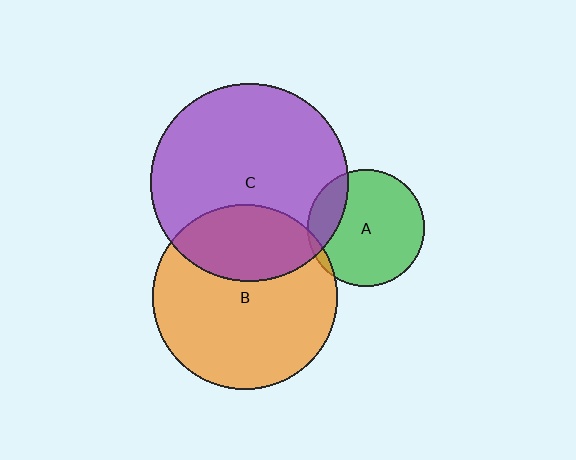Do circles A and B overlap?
Yes.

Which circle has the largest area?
Circle C (purple).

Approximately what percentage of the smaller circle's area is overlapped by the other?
Approximately 5%.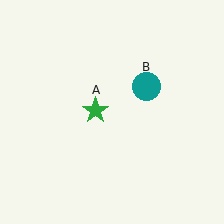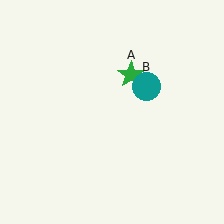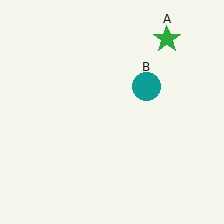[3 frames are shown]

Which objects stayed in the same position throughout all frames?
Teal circle (object B) remained stationary.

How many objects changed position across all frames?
1 object changed position: green star (object A).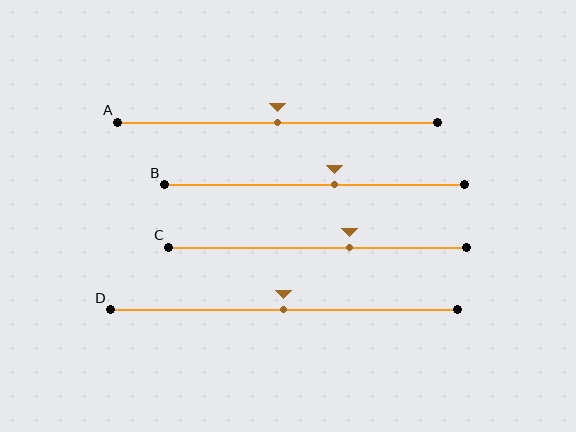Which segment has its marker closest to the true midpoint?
Segment A has its marker closest to the true midpoint.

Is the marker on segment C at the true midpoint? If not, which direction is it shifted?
No, the marker on segment C is shifted to the right by about 11% of the segment length.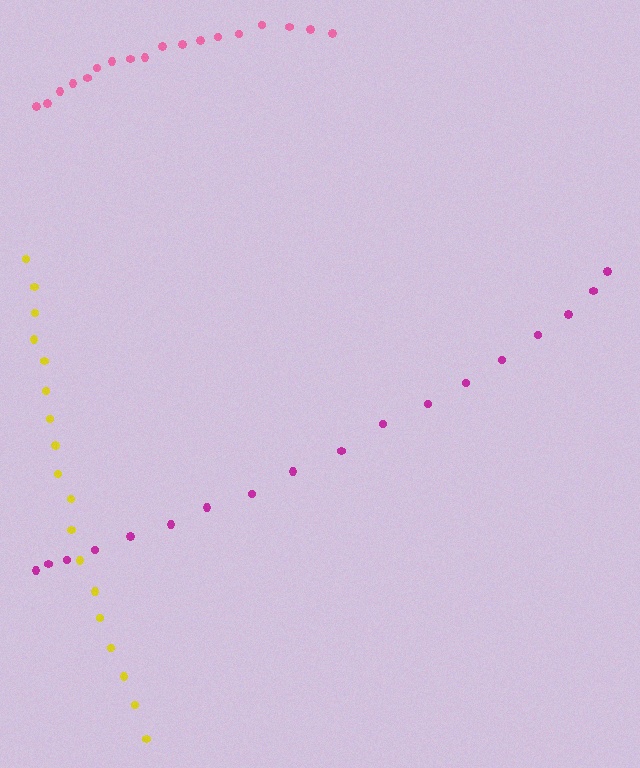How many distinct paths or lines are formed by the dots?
There are 3 distinct paths.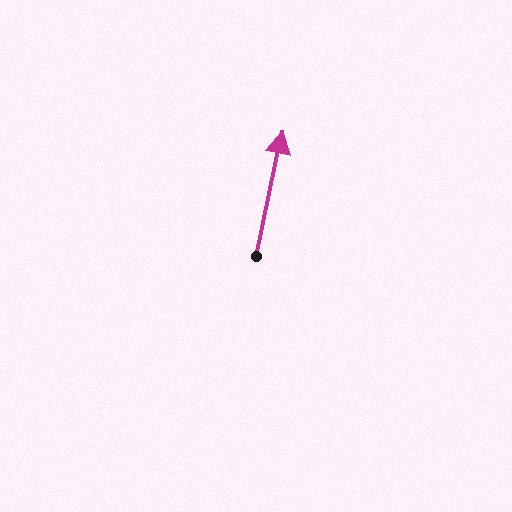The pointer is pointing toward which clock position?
Roughly 12 o'clock.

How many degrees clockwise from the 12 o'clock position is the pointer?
Approximately 12 degrees.